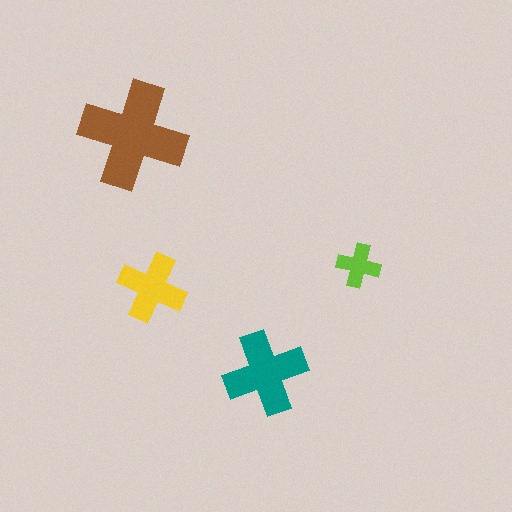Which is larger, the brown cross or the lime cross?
The brown one.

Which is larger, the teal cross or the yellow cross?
The teal one.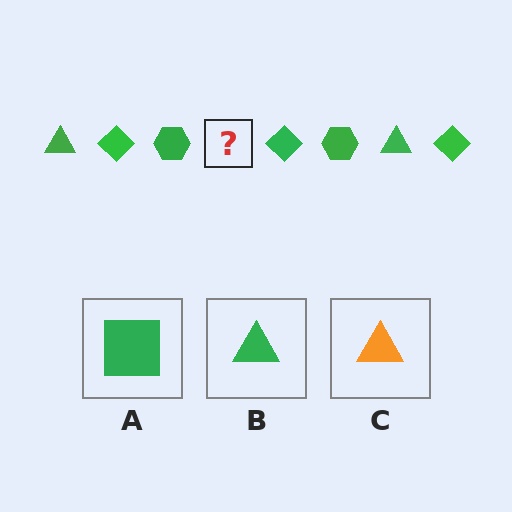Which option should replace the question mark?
Option B.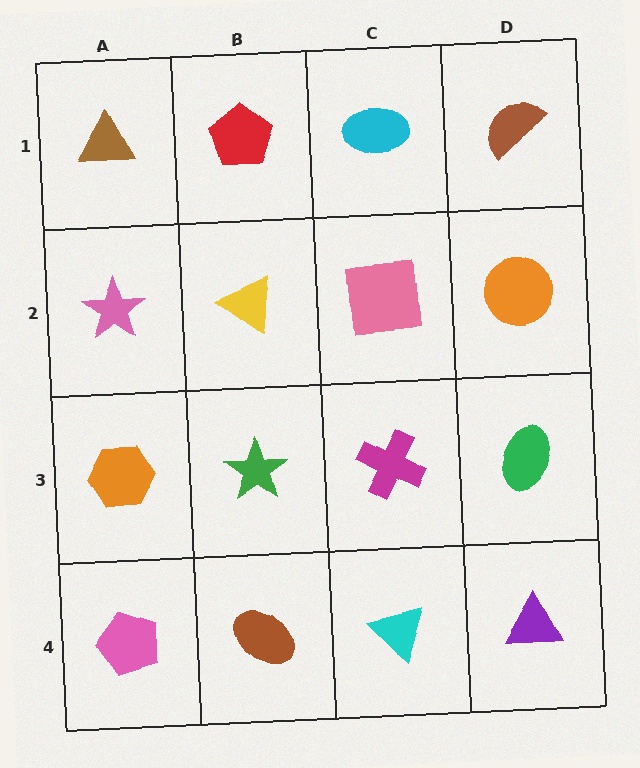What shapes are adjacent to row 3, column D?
An orange circle (row 2, column D), a purple triangle (row 4, column D), a magenta cross (row 3, column C).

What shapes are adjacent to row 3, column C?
A pink square (row 2, column C), a cyan triangle (row 4, column C), a green star (row 3, column B), a green ellipse (row 3, column D).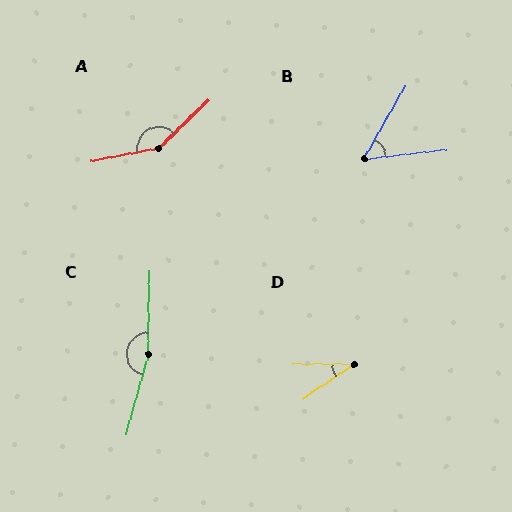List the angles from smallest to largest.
D (34°), B (54°), A (147°), C (166°).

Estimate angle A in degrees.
Approximately 147 degrees.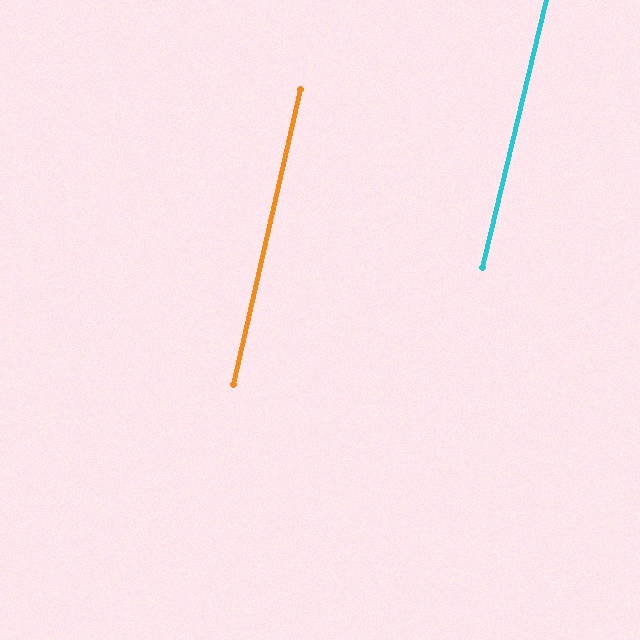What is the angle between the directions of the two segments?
Approximately 1 degree.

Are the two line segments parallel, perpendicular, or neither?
Parallel — their directions differ by only 0.8°.